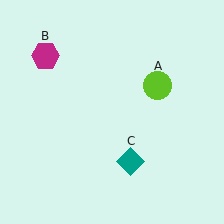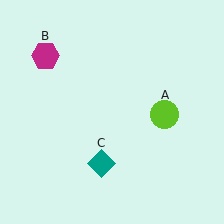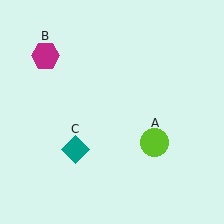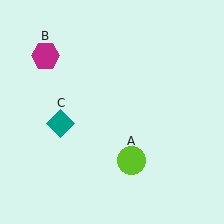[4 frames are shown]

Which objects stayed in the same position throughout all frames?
Magenta hexagon (object B) remained stationary.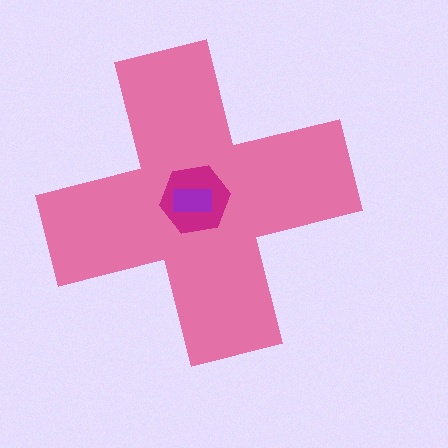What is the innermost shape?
The purple rectangle.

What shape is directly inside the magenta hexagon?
The purple rectangle.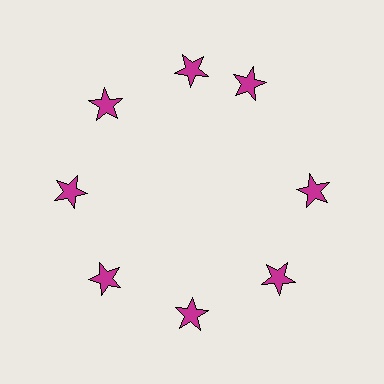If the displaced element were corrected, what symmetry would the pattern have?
It would have 8-fold rotational symmetry — the pattern would map onto itself every 45 degrees.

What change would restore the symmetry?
The symmetry would be restored by rotating it back into even spacing with its neighbors so that all 8 stars sit at equal angles and equal distance from the center.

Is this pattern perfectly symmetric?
No. The 8 magenta stars are arranged in a ring, but one element near the 2 o'clock position is rotated out of alignment along the ring, breaking the 8-fold rotational symmetry.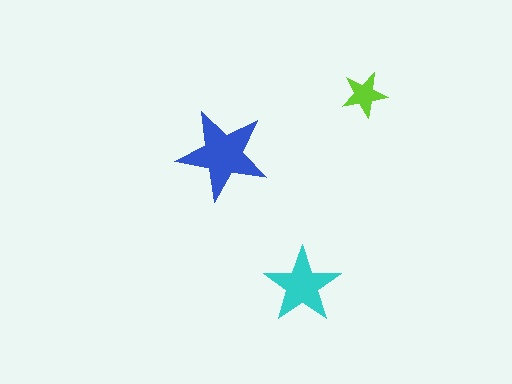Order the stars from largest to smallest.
the blue one, the cyan one, the lime one.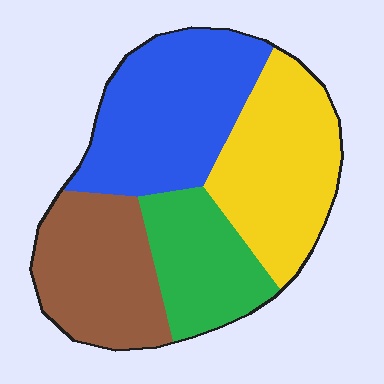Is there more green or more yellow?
Yellow.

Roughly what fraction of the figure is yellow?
Yellow covers 28% of the figure.